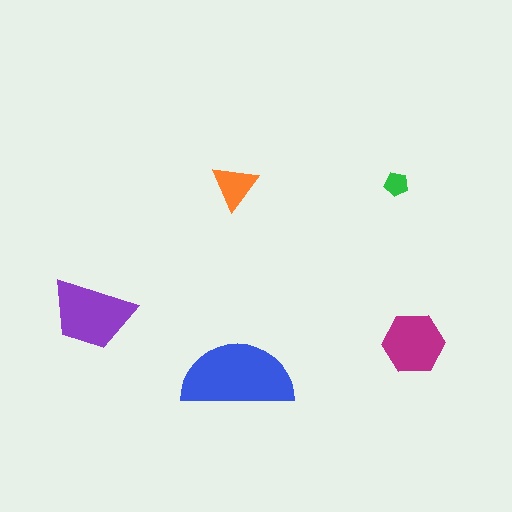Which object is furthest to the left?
The purple trapezoid is leftmost.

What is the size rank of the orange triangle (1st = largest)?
4th.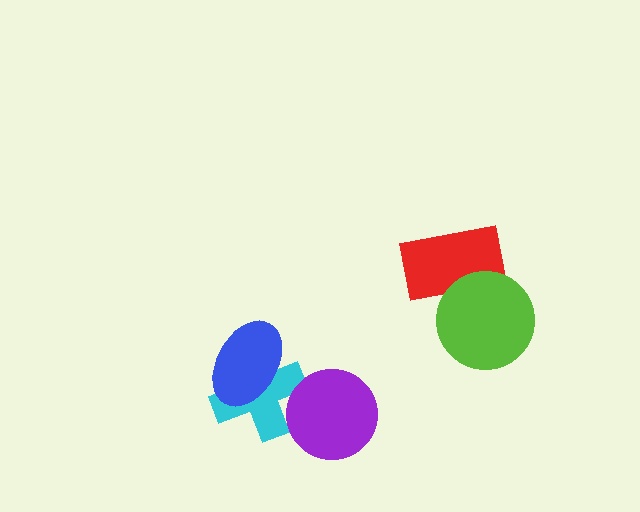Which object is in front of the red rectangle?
The lime circle is in front of the red rectangle.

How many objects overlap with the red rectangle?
1 object overlaps with the red rectangle.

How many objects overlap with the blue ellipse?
1 object overlaps with the blue ellipse.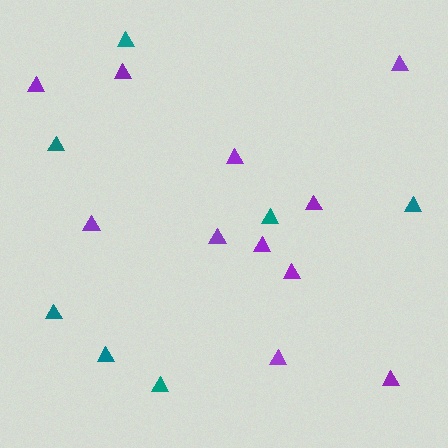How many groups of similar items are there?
There are 2 groups: one group of teal triangles (7) and one group of purple triangles (11).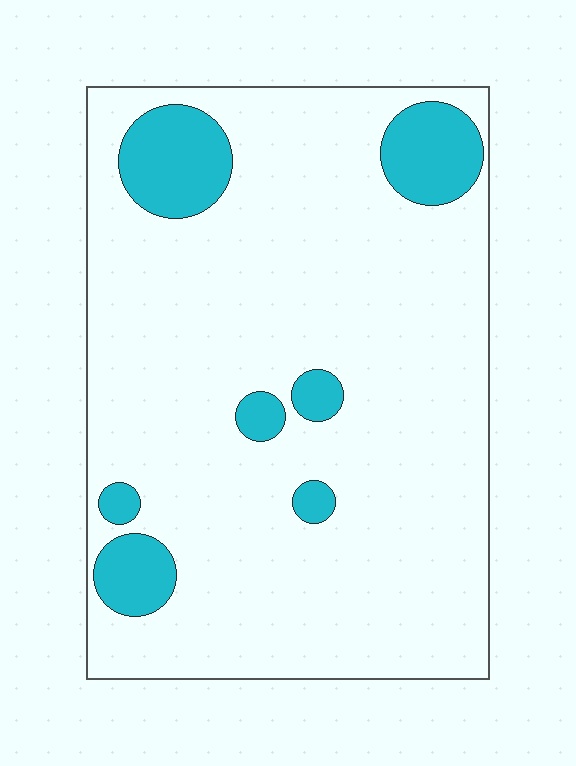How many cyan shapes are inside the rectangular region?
7.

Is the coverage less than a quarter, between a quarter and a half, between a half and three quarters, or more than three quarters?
Less than a quarter.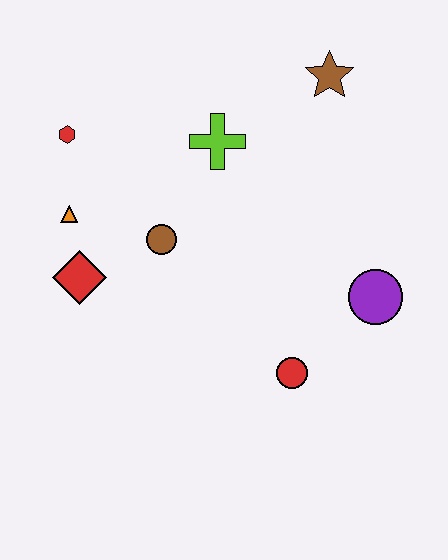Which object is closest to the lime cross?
The brown circle is closest to the lime cross.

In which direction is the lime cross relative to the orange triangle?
The lime cross is to the right of the orange triangle.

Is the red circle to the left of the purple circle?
Yes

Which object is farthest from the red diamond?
The brown star is farthest from the red diamond.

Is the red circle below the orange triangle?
Yes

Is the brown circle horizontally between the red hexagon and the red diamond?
No